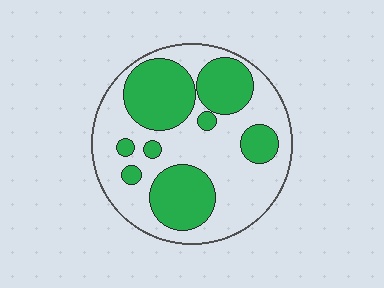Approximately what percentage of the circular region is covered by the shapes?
Approximately 40%.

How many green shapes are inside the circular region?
8.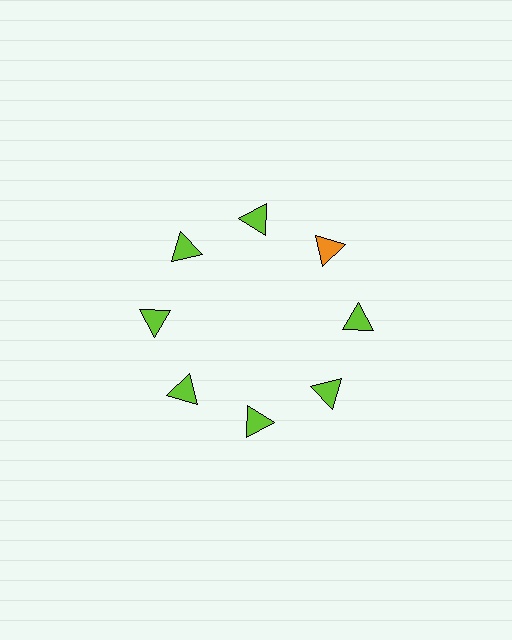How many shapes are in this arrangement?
There are 8 shapes arranged in a ring pattern.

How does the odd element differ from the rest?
It has a different color: orange instead of lime.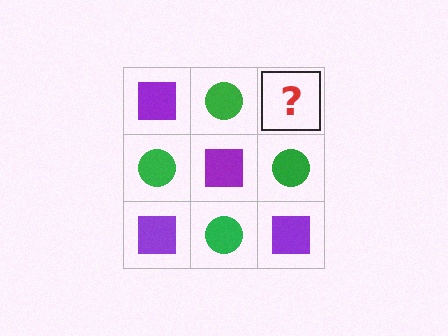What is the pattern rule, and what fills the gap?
The rule is that it alternates purple square and green circle in a checkerboard pattern. The gap should be filled with a purple square.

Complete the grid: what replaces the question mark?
The question mark should be replaced with a purple square.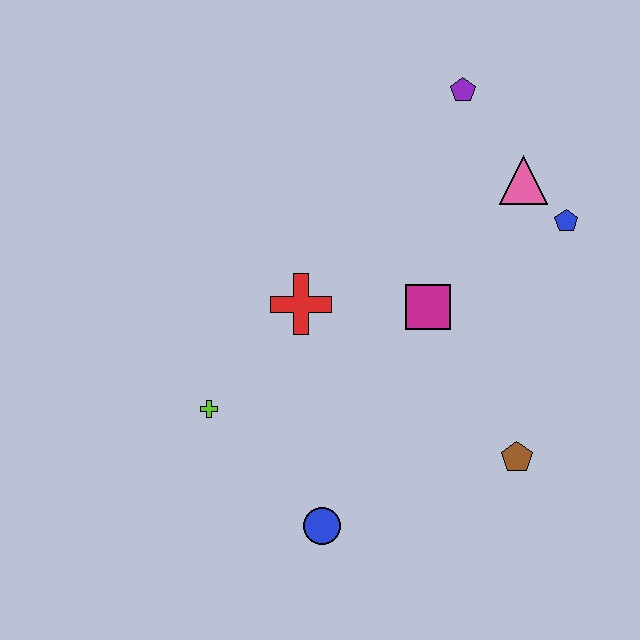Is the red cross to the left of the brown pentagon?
Yes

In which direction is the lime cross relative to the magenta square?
The lime cross is to the left of the magenta square.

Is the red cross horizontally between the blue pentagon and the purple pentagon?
No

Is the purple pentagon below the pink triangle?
No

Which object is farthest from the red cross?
The blue pentagon is farthest from the red cross.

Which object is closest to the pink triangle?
The blue pentagon is closest to the pink triangle.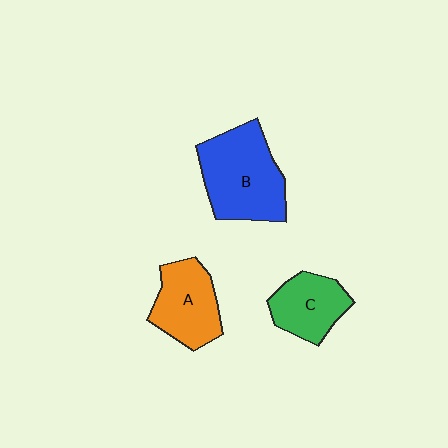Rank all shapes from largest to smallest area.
From largest to smallest: B (blue), A (orange), C (green).